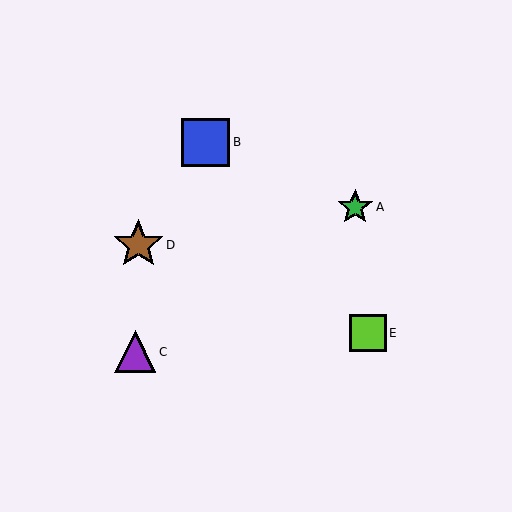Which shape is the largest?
The brown star (labeled D) is the largest.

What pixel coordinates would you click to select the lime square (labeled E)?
Click at (368, 333) to select the lime square E.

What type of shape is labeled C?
Shape C is a purple triangle.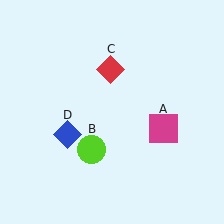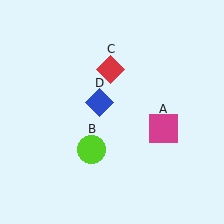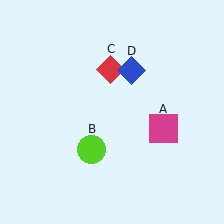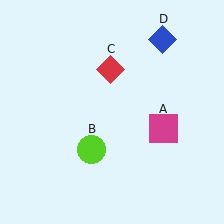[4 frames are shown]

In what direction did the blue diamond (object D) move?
The blue diamond (object D) moved up and to the right.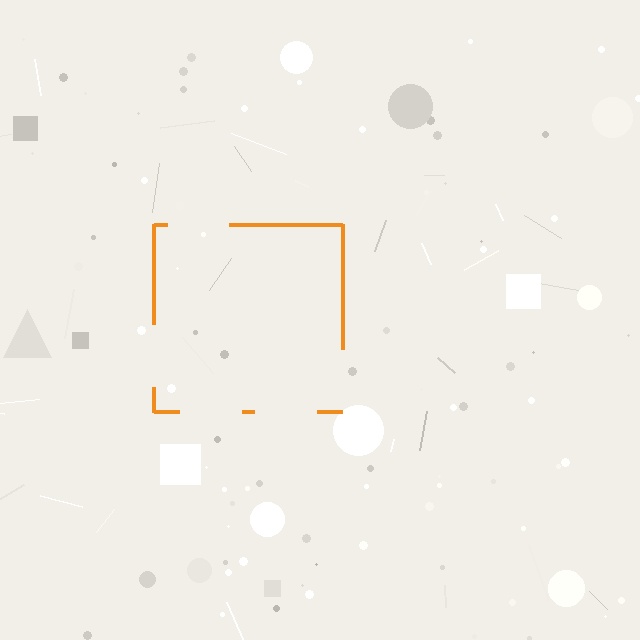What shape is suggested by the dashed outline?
The dashed outline suggests a square.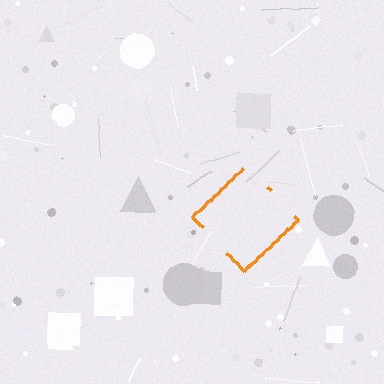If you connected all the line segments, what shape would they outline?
They would outline a diamond.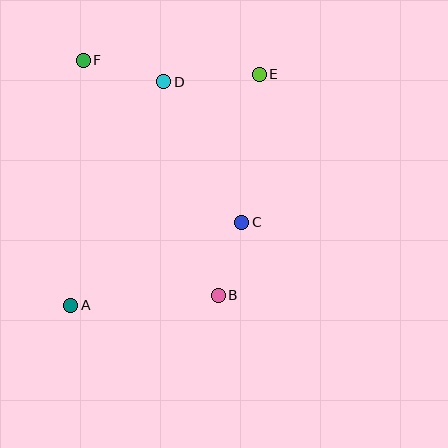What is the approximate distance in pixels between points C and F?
The distance between C and F is approximately 226 pixels.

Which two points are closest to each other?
Points B and C are closest to each other.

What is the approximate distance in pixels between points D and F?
The distance between D and F is approximately 83 pixels.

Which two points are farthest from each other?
Points A and E are farthest from each other.